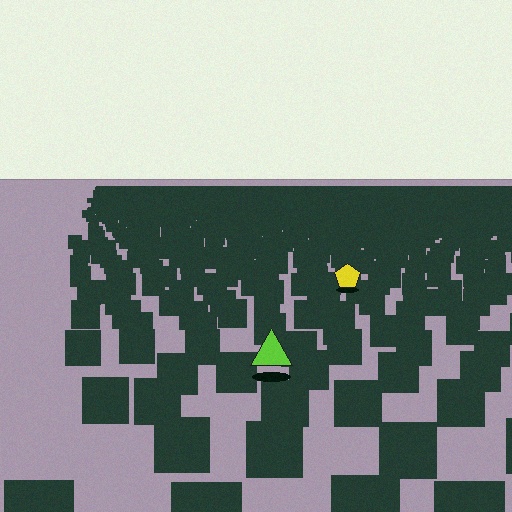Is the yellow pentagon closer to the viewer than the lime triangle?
No. The lime triangle is closer — you can tell from the texture gradient: the ground texture is coarser near it.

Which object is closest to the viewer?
The lime triangle is closest. The texture marks near it are larger and more spread out.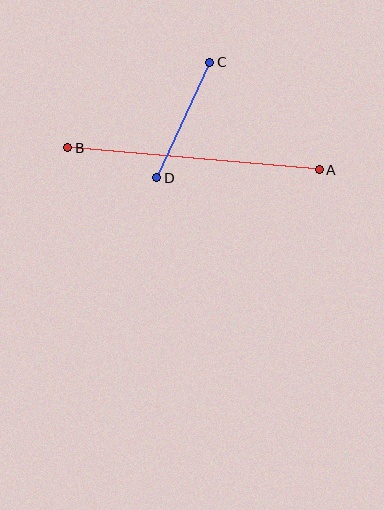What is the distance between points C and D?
The distance is approximately 127 pixels.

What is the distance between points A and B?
The distance is approximately 252 pixels.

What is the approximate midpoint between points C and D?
The midpoint is at approximately (183, 120) pixels.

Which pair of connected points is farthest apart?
Points A and B are farthest apart.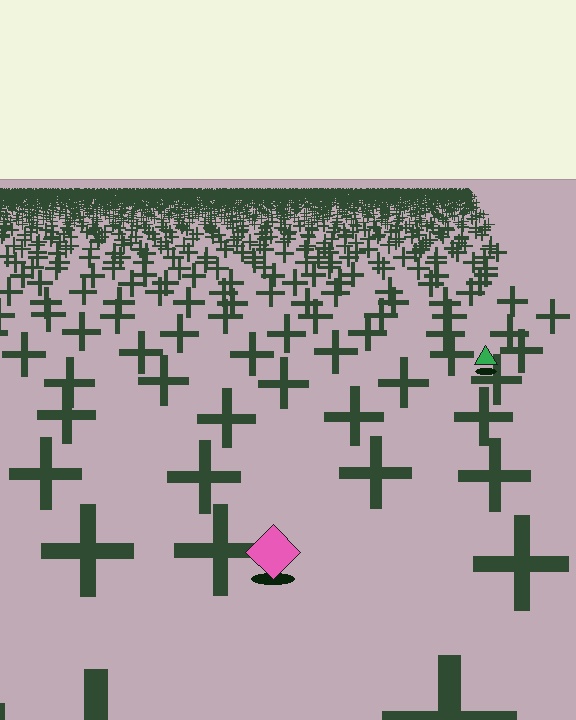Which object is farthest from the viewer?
The green triangle is farthest from the viewer. It appears smaller and the ground texture around it is denser.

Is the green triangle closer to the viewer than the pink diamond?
No. The pink diamond is closer — you can tell from the texture gradient: the ground texture is coarser near it.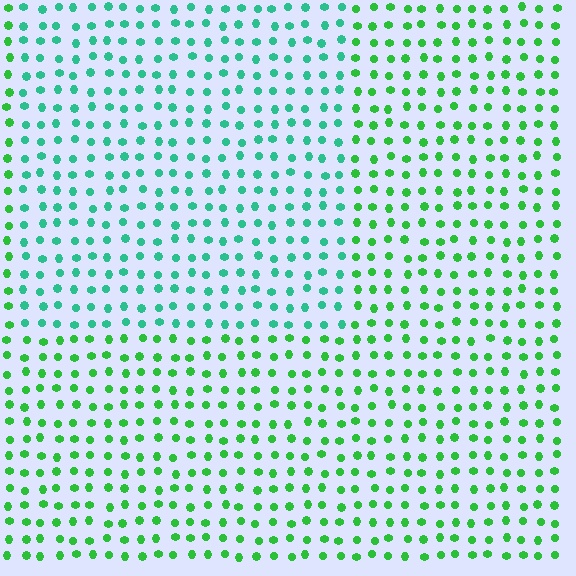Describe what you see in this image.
The image is filled with small green elements in a uniform arrangement. A rectangle-shaped region is visible where the elements are tinted to a slightly different hue, forming a subtle color boundary.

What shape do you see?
I see a rectangle.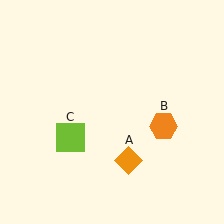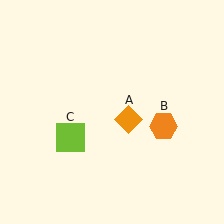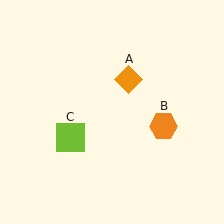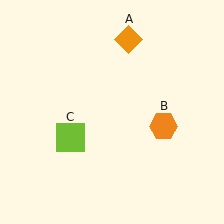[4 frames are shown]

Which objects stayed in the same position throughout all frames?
Orange hexagon (object B) and lime square (object C) remained stationary.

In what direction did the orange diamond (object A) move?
The orange diamond (object A) moved up.